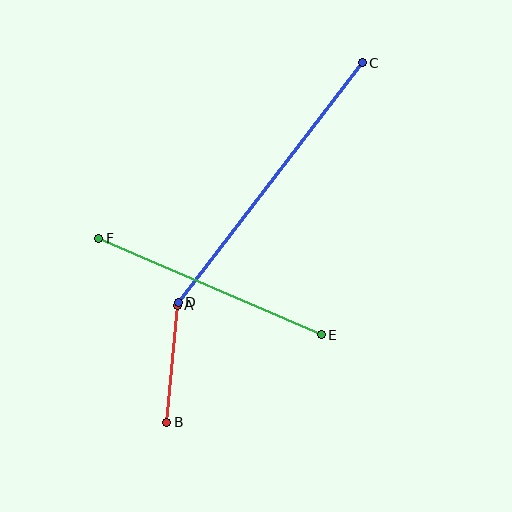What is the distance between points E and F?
The distance is approximately 242 pixels.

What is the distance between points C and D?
The distance is approximately 302 pixels.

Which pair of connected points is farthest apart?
Points C and D are farthest apart.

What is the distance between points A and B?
The distance is approximately 117 pixels.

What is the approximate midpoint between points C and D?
The midpoint is at approximately (270, 182) pixels.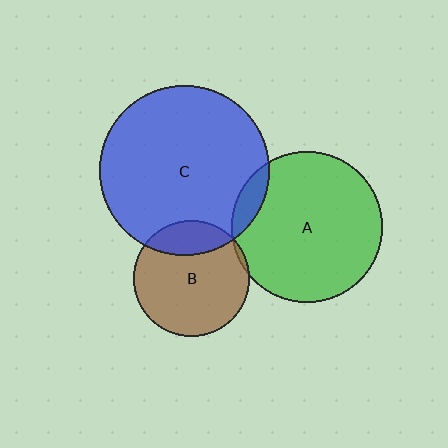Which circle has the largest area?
Circle C (blue).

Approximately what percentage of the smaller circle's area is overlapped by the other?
Approximately 5%.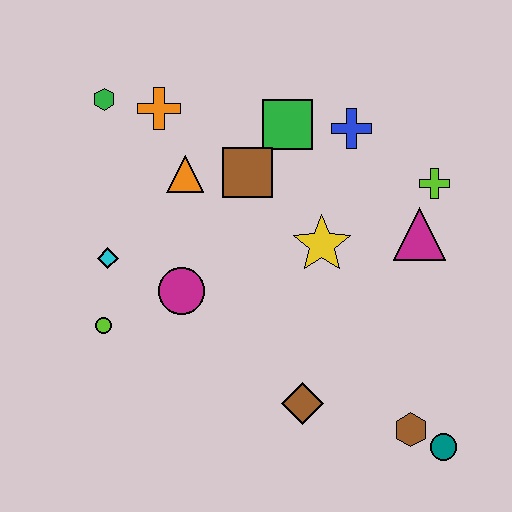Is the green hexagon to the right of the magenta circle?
No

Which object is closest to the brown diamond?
The brown hexagon is closest to the brown diamond.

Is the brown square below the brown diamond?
No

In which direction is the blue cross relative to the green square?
The blue cross is to the right of the green square.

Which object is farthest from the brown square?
The teal circle is farthest from the brown square.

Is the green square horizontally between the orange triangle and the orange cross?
No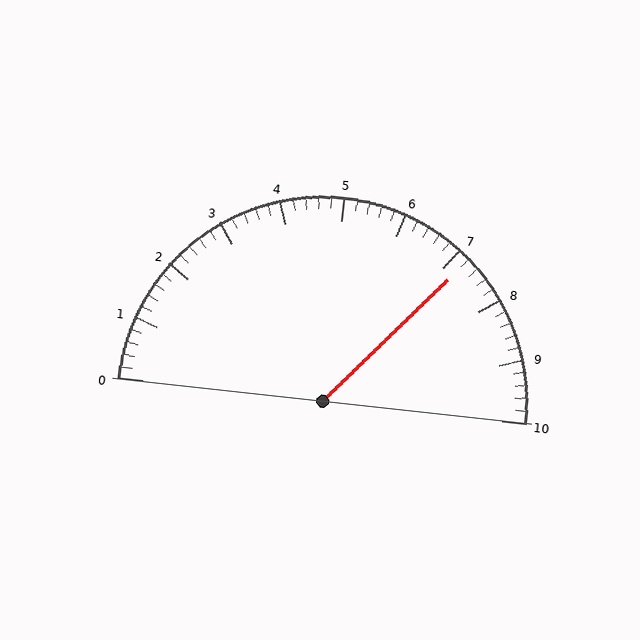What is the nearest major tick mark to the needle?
The nearest major tick mark is 7.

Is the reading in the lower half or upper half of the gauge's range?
The reading is in the upper half of the range (0 to 10).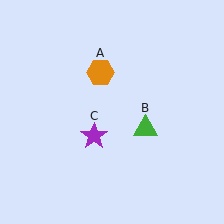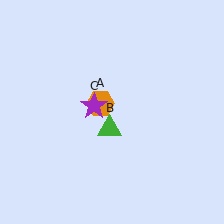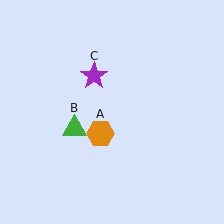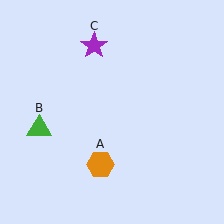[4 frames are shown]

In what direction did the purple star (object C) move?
The purple star (object C) moved up.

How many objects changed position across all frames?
3 objects changed position: orange hexagon (object A), green triangle (object B), purple star (object C).